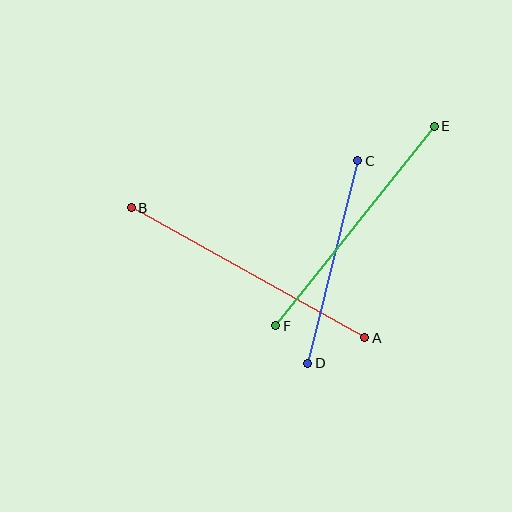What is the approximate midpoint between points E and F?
The midpoint is at approximately (355, 226) pixels.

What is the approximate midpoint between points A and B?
The midpoint is at approximately (248, 273) pixels.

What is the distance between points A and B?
The distance is approximately 267 pixels.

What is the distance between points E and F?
The distance is approximately 255 pixels.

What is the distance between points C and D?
The distance is approximately 209 pixels.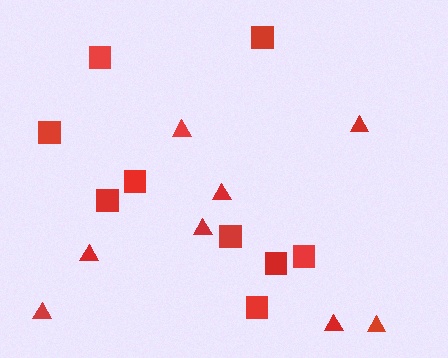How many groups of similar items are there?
There are 2 groups: one group of squares (9) and one group of triangles (8).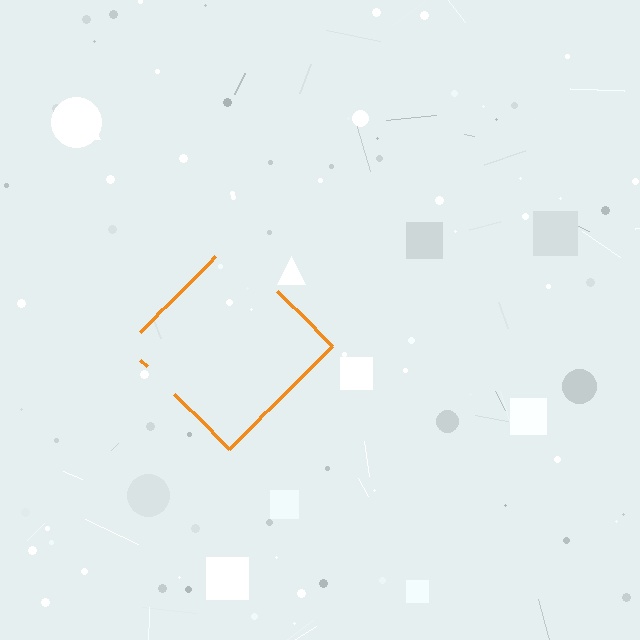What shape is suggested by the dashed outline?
The dashed outline suggests a diamond.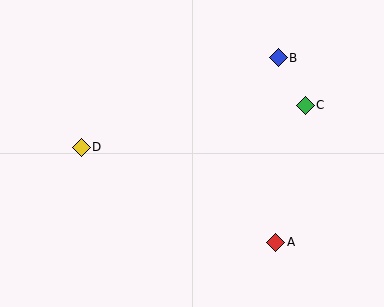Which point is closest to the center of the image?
Point D at (81, 147) is closest to the center.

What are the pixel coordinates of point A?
Point A is at (276, 242).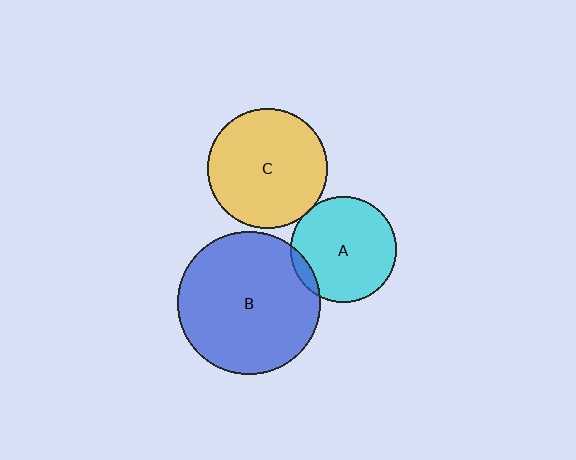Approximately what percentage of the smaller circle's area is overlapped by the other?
Approximately 5%.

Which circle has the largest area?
Circle B (blue).